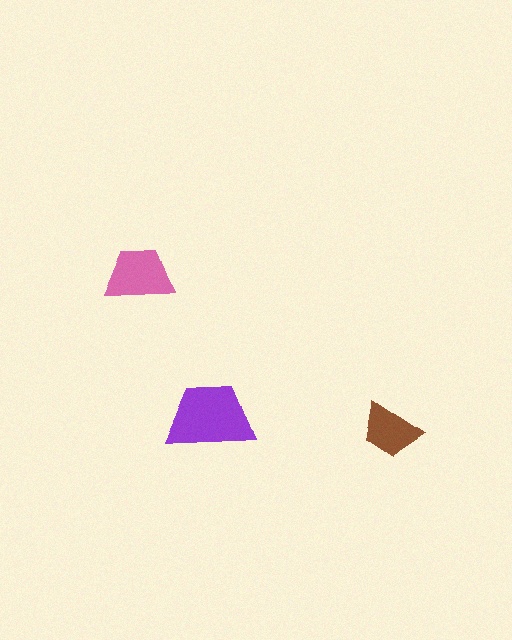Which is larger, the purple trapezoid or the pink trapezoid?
The purple one.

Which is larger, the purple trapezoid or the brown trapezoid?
The purple one.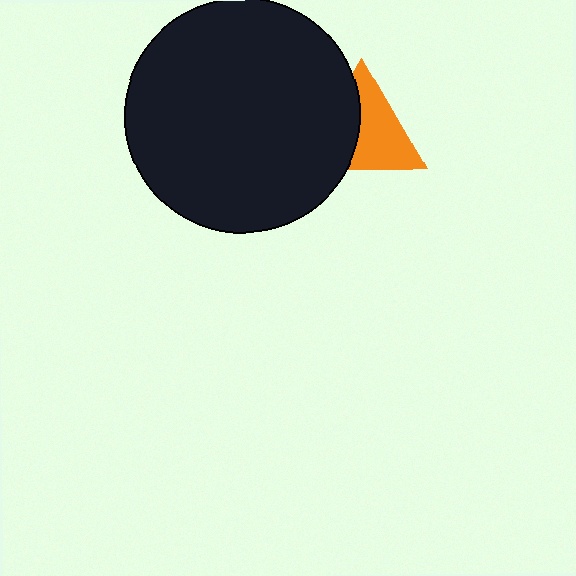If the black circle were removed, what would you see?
You would see the complete orange triangle.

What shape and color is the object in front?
The object in front is a black circle.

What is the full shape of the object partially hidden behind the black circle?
The partially hidden object is an orange triangle.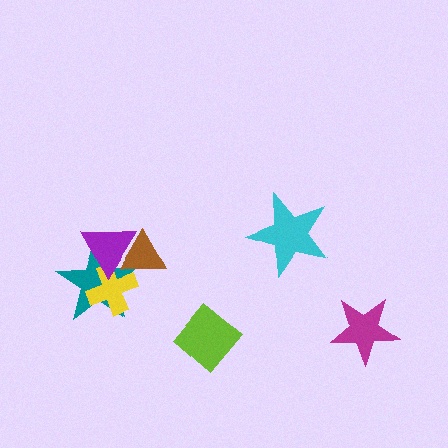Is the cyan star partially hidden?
No, no other shape covers it.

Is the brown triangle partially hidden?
Yes, it is partially covered by another shape.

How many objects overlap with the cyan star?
0 objects overlap with the cyan star.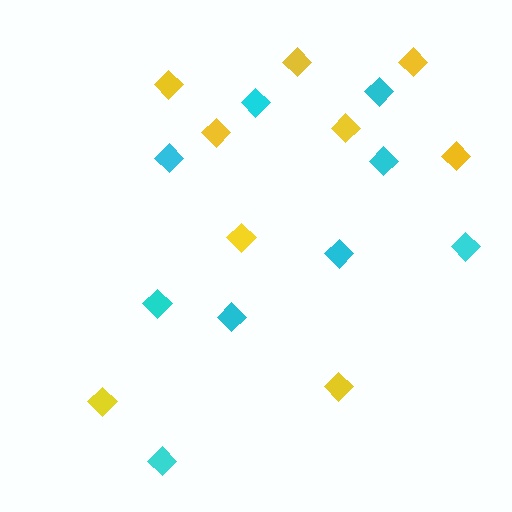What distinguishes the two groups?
There are 2 groups: one group of yellow diamonds (9) and one group of cyan diamonds (9).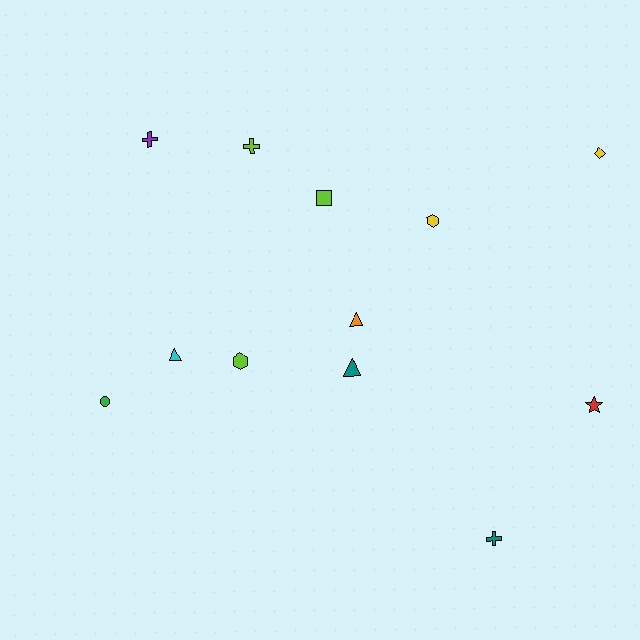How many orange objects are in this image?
There is 1 orange object.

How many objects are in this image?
There are 12 objects.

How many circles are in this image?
There is 1 circle.